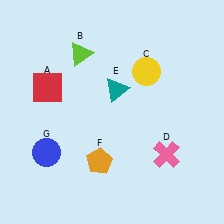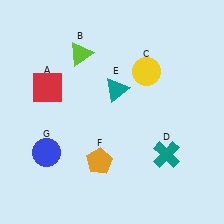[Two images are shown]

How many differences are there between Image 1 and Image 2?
There is 1 difference between the two images.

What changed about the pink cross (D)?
In Image 1, D is pink. In Image 2, it changed to teal.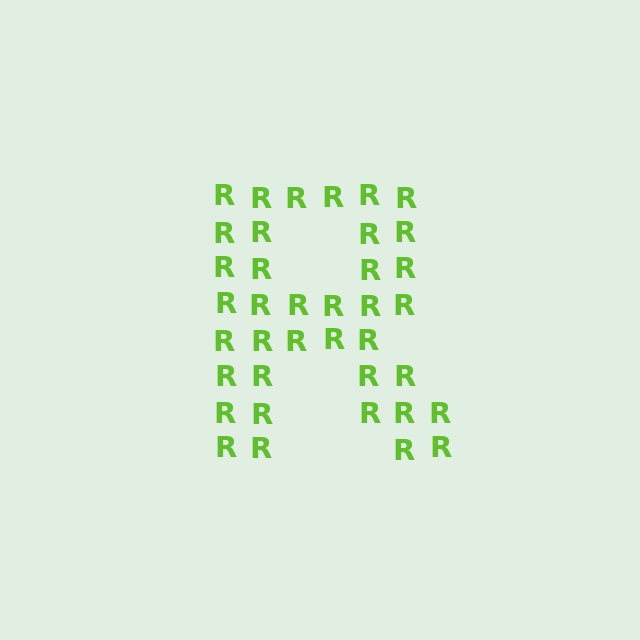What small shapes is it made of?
It is made of small letter R's.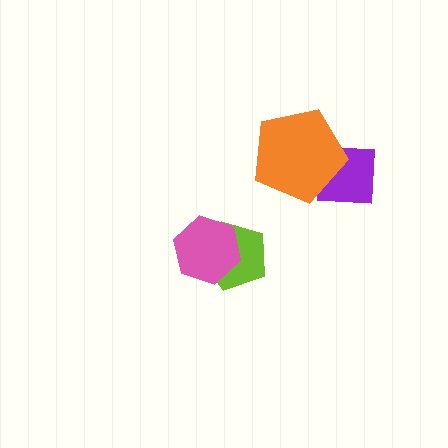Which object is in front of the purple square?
The orange pentagon is in front of the purple square.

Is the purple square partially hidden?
Yes, it is partially covered by another shape.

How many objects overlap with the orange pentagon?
1 object overlaps with the orange pentagon.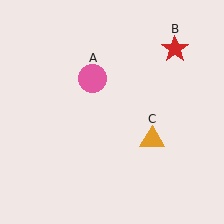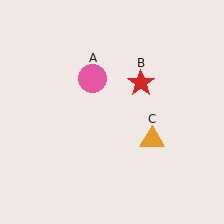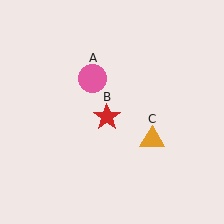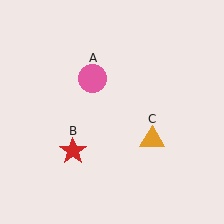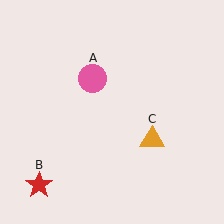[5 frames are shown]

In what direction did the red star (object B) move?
The red star (object B) moved down and to the left.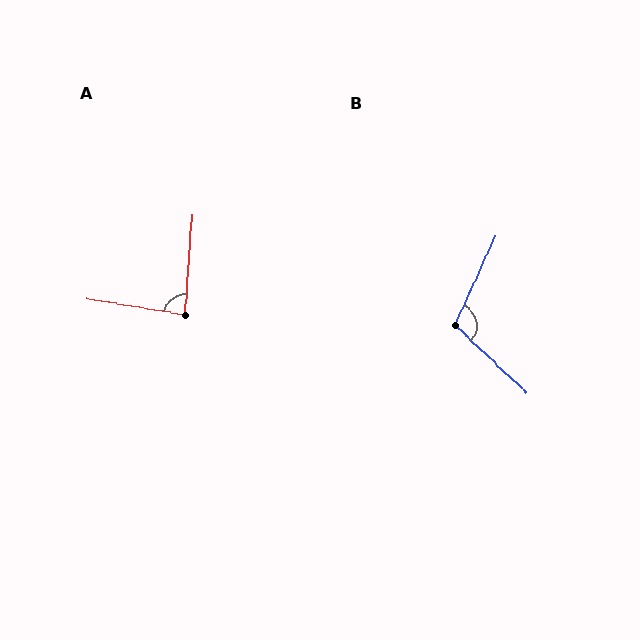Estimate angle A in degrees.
Approximately 85 degrees.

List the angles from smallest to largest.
A (85°), B (109°).